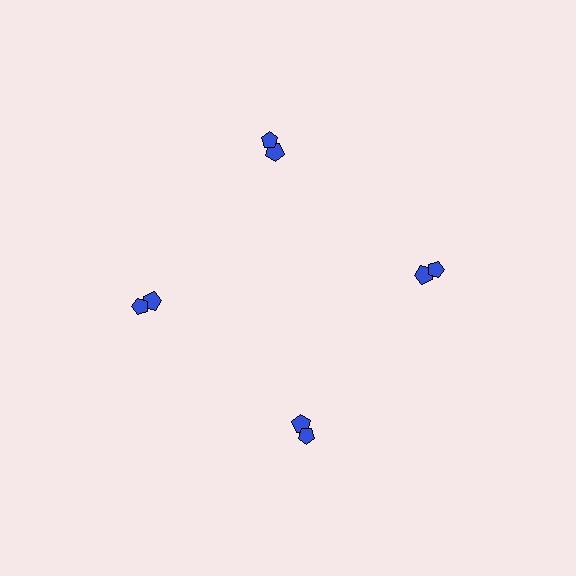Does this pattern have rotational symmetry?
Yes, this pattern has 4-fold rotational symmetry. It looks the same after rotating 90 degrees around the center.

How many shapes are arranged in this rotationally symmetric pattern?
There are 8 shapes, arranged in 4 groups of 2.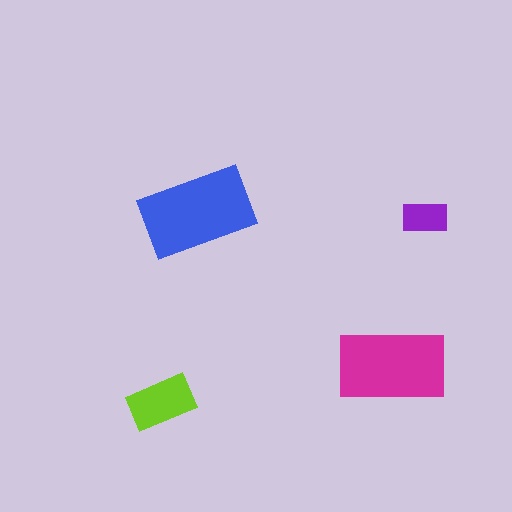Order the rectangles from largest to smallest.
the blue one, the magenta one, the lime one, the purple one.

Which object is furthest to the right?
The purple rectangle is rightmost.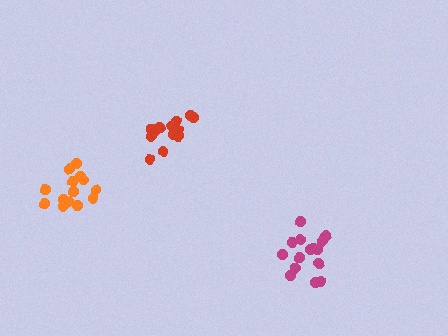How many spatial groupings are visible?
There are 3 spatial groupings.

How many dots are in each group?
Group 1: 14 dots, Group 2: 15 dots, Group 3: 14 dots (43 total).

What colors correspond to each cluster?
The clusters are colored: red, magenta, orange.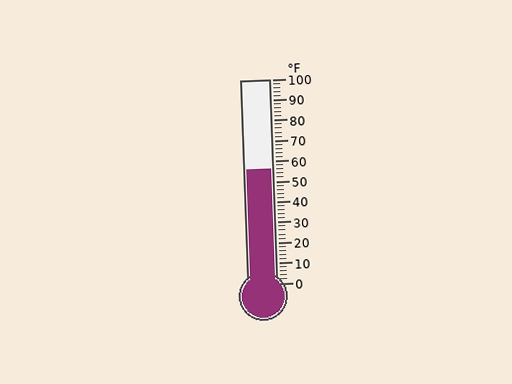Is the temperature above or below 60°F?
The temperature is below 60°F.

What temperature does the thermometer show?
The thermometer shows approximately 56°F.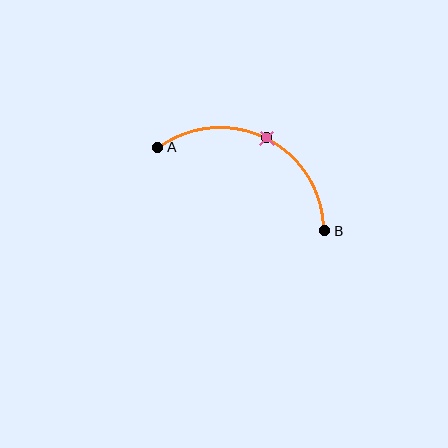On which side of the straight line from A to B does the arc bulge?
The arc bulges above the straight line connecting A and B.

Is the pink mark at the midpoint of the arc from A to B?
Yes. The pink mark lies on the arc at equal arc-length from both A and B — it is the arc midpoint.